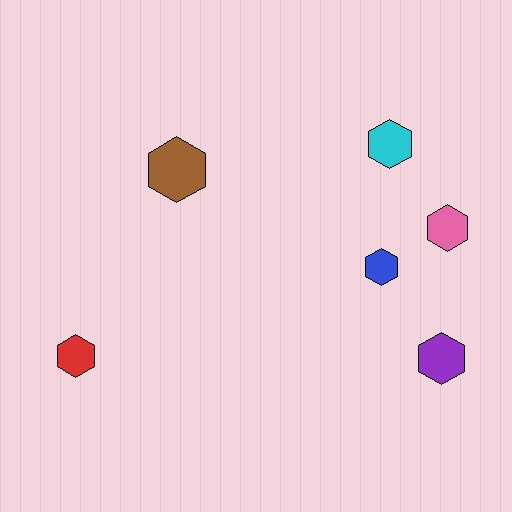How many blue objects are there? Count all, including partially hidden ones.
There is 1 blue object.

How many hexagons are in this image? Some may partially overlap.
There are 6 hexagons.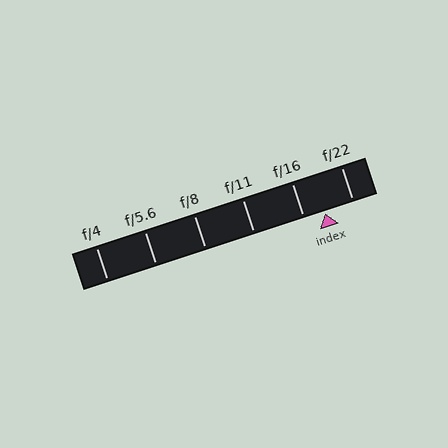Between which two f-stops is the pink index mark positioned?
The index mark is between f/16 and f/22.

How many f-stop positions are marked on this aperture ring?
There are 6 f-stop positions marked.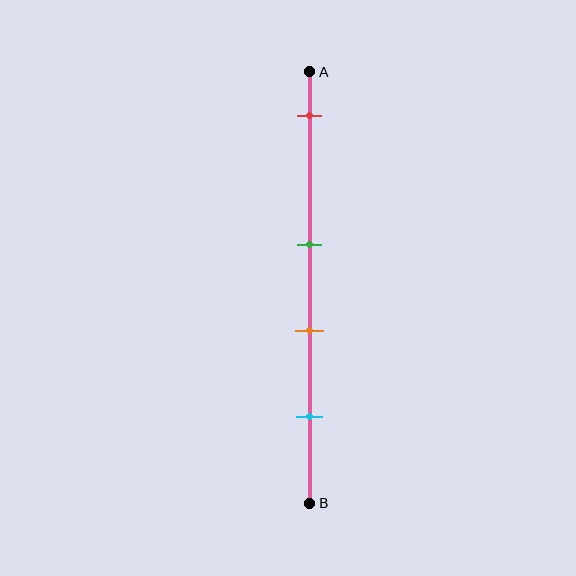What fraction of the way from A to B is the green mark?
The green mark is approximately 40% (0.4) of the way from A to B.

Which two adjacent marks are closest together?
The green and orange marks are the closest adjacent pair.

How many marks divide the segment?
There are 4 marks dividing the segment.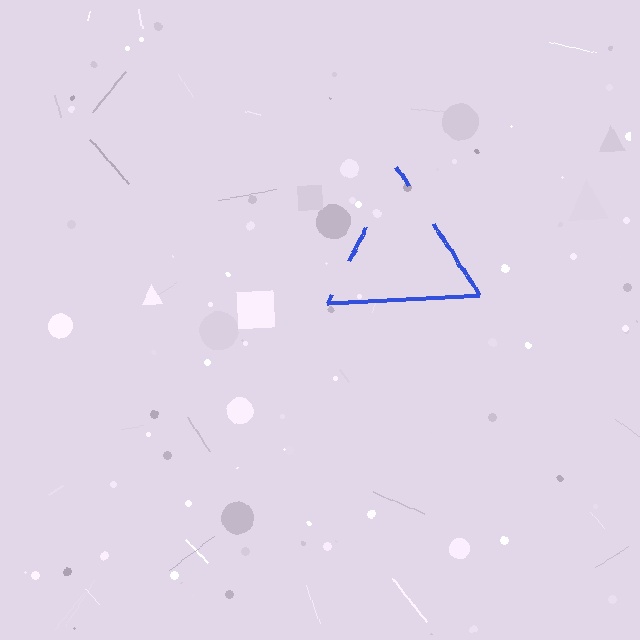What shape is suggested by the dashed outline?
The dashed outline suggests a triangle.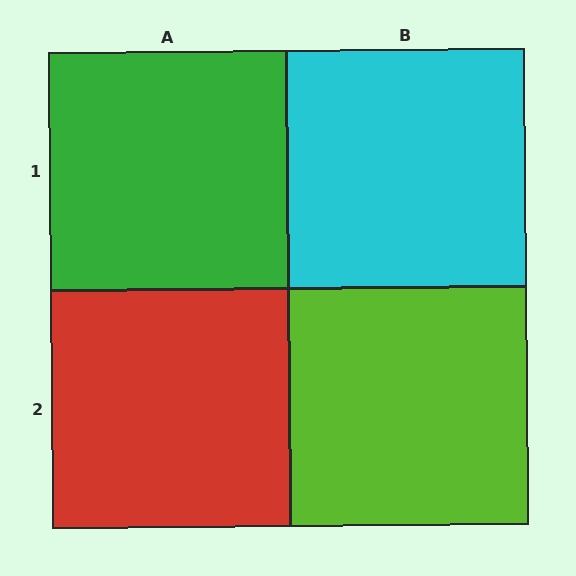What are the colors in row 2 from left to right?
Red, lime.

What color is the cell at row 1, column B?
Cyan.